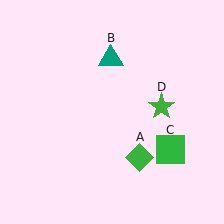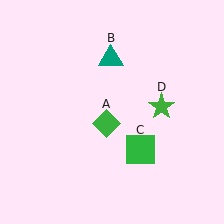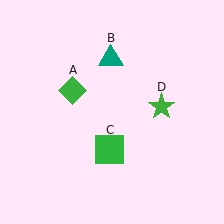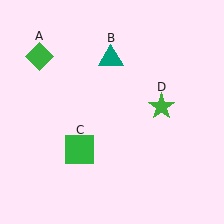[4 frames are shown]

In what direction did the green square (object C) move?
The green square (object C) moved left.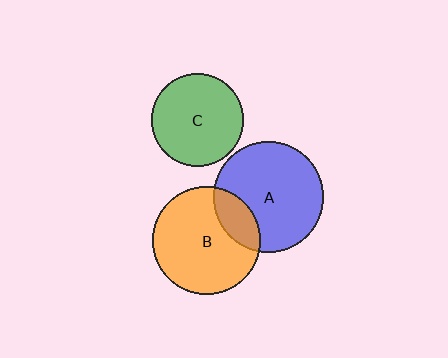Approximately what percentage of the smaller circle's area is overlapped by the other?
Approximately 20%.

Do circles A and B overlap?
Yes.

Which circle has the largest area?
Circle A (blue).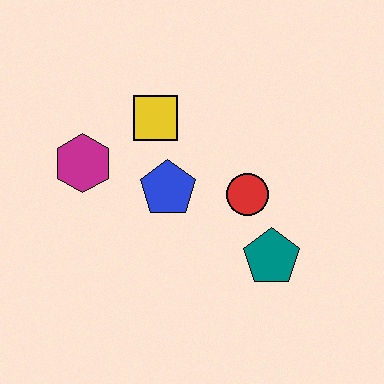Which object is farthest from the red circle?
The magenta hexagon is farthest from the red circle.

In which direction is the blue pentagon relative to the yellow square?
The blue pentagon is below the yellow square.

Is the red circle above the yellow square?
No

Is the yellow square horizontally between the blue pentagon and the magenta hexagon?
Yes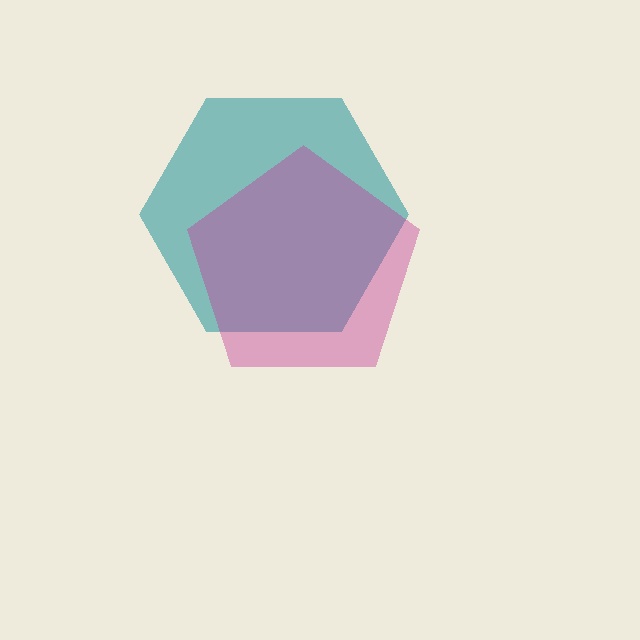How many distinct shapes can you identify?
There are 2 distinct shapes: a teal hexagon, a magenta pentagon.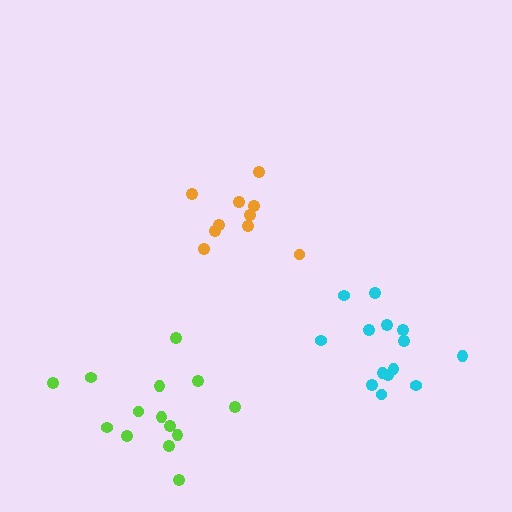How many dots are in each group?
Group 1: 14 dots, Group 2: 10 dots, Group 3: 14 dots (38 total).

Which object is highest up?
The orange cluster is topmost.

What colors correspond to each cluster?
The clusters are colored: cyan, orange, lime.